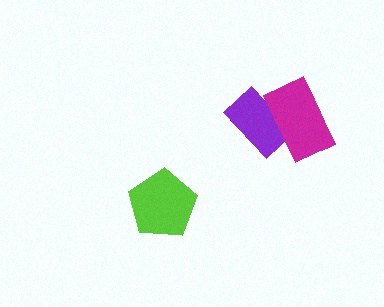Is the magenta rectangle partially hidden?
No, no other shape covers it.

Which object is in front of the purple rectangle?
The magenta rectangle is in front of the purple rectangle.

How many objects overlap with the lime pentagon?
0 objects overlap with the lime pentagon.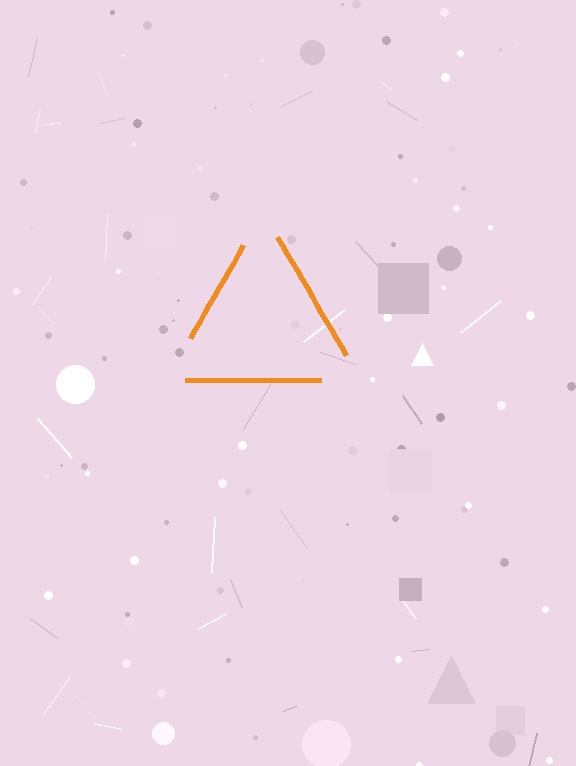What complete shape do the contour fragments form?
The contour fragments form a triangle.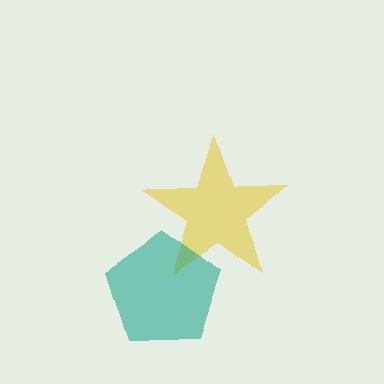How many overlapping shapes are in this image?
There are 2 overlapping shapes in the image.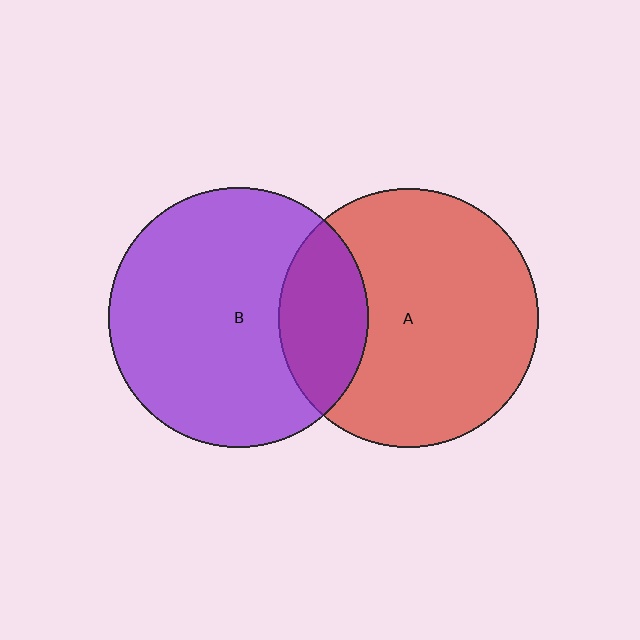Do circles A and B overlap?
Yes.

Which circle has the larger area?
Circle B (purple).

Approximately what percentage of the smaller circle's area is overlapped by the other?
Approximately 25%.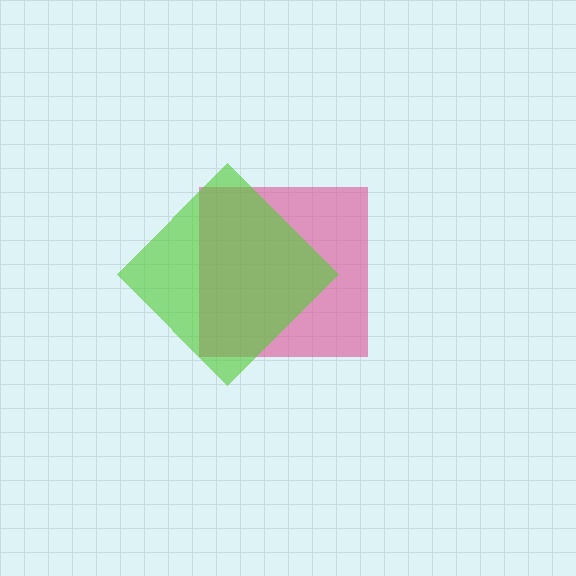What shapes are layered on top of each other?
The layered shapes are: a pink square, a lime diamond.